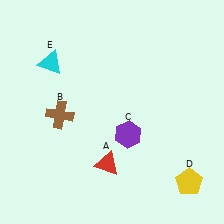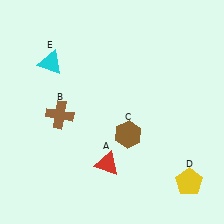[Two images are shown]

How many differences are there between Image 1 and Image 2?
There is 1 difference between the two images.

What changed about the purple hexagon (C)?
In Image 1, C is purple. In Image 2, it changed to brown.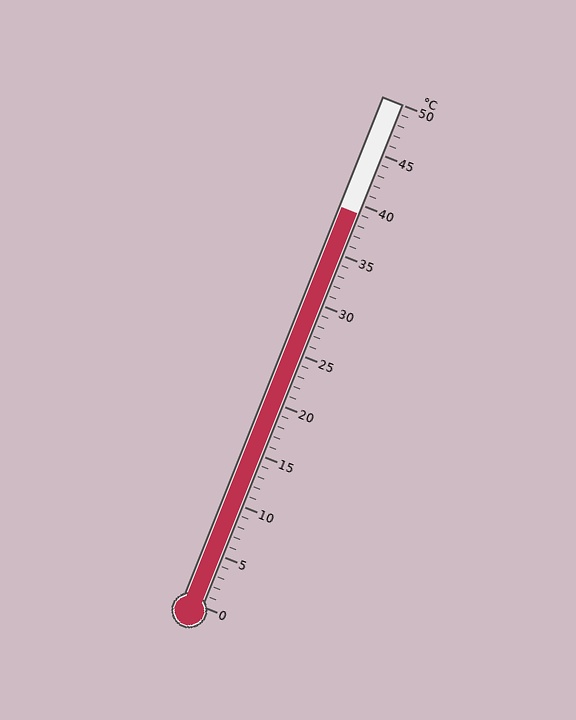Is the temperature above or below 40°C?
The temperature is below 40°C.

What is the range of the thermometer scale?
The thermometer scale ranges from 0°C to 50°C.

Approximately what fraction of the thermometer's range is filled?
The thermometer is filled to approximately 80% of its range.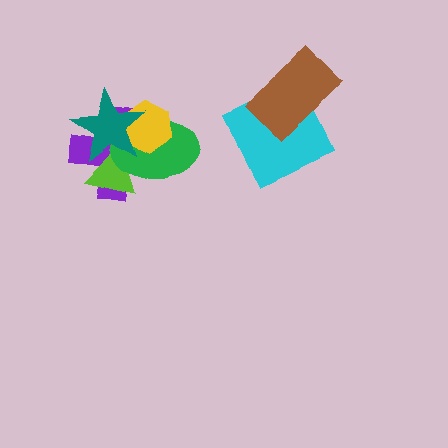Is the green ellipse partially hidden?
Yes, it is partially covered by another shape.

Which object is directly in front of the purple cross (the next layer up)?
The lime triangle is directly in front of the purple cross.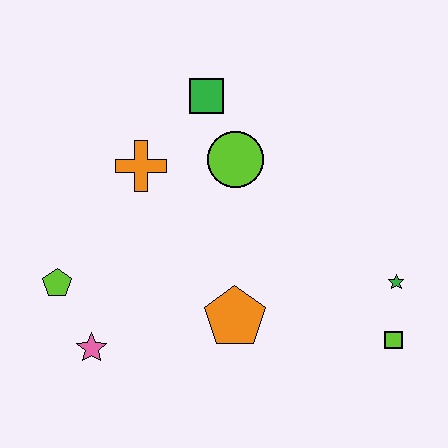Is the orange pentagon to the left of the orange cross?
No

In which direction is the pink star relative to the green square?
The pink star is below the green square.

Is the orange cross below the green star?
No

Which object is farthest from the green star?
The lime pentagon is farthest from the green star.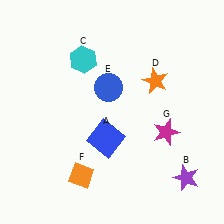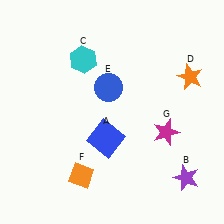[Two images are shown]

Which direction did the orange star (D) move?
The orange star (D) moved right.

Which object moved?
The orange star (D) moved right.